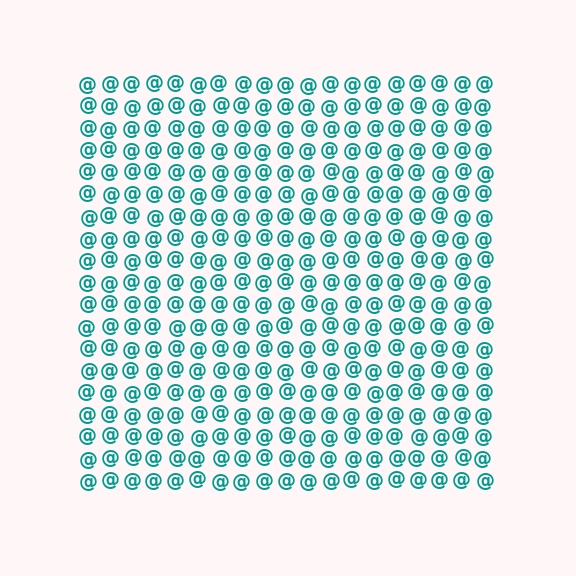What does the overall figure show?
The overall figure shows a square.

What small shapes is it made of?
It is made of small at signs.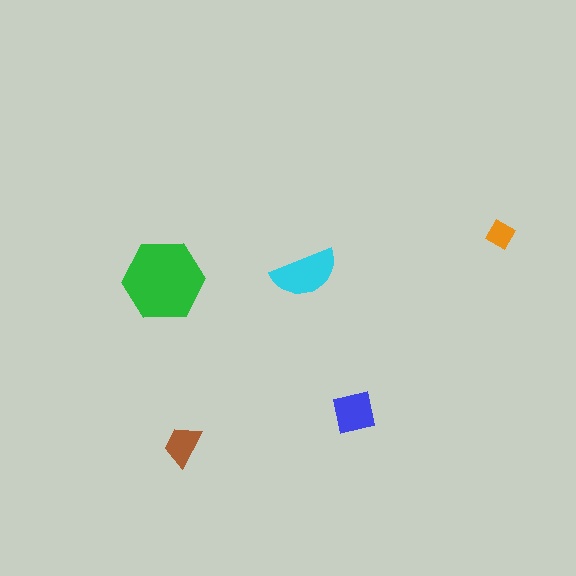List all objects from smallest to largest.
The orange diamond, the brown trapezoid, the blue square, the cyan semicircle, the green hexagon.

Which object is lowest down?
The brown trapezoid is bottommost.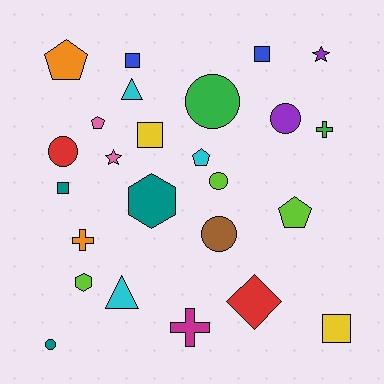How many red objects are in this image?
There are 2 red objects.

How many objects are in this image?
There are 25 objects.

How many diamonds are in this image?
There is 1 diamond.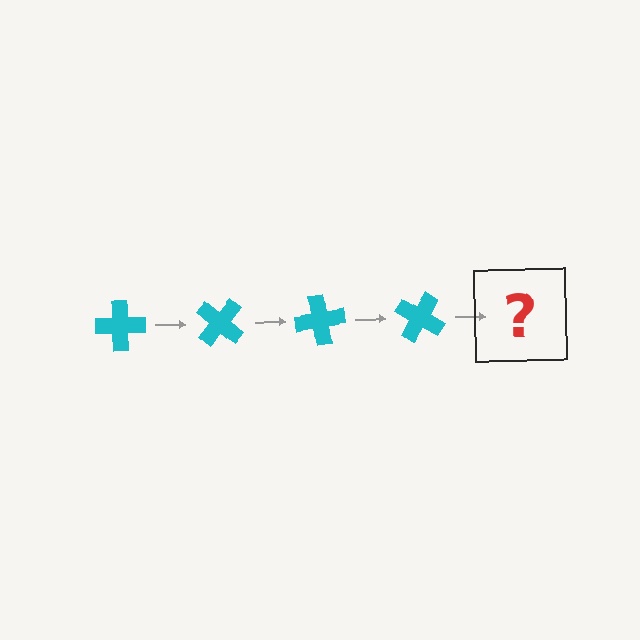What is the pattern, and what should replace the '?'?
The pattern is that the cross rotates 40 degrees each step. The '?' should be a cyan cross rotated 160 degrees.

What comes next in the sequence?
The next element should be a cyan cross rotated 160 degrees.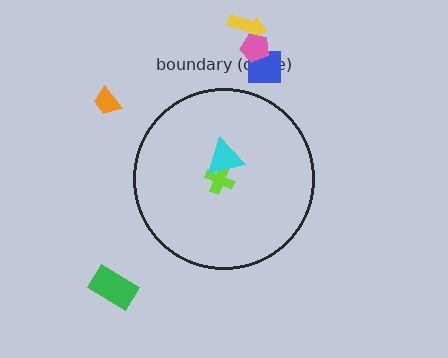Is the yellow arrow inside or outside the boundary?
Outside.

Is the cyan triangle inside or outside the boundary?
Inside.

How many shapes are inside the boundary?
2 inside, 5 outside.